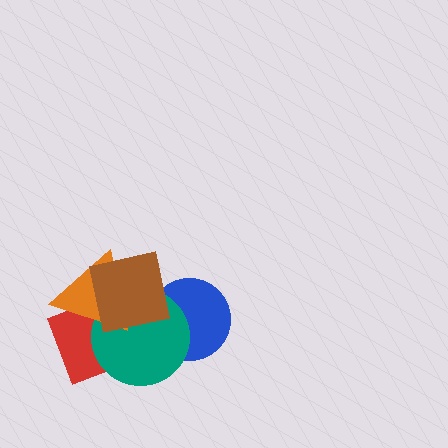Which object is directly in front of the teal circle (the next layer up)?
The orange triangle is directly in front of the teal circle.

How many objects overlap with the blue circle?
2 objects overlap with the blue circle.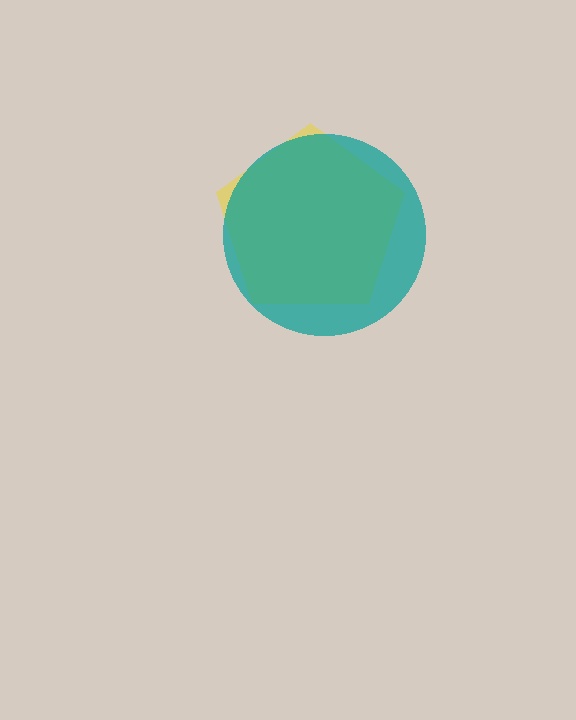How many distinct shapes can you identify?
There are 2 distinct shapes: a yellow pentagon, a teal circle.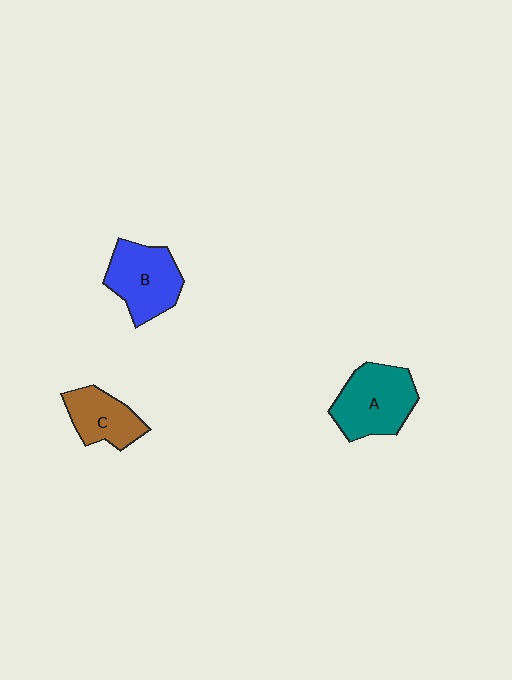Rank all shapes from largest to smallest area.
From largest to smallest: A (teal), B (blue), C (brown).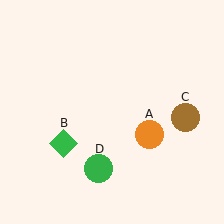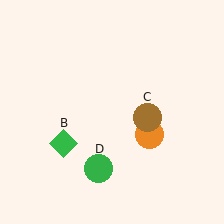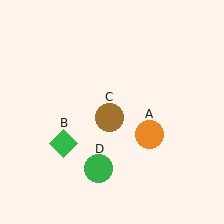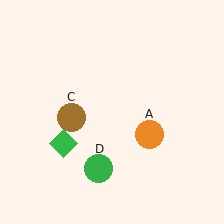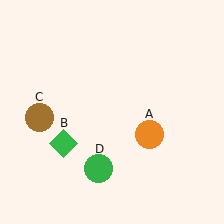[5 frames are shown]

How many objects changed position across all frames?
1 object changed position: brown circle (object C).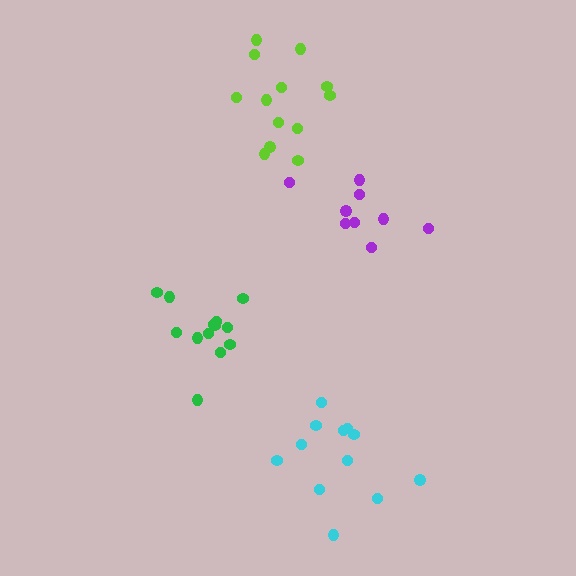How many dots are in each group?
Group 1: 12 dots, Group 2: 14 dots, Group 3: 9 dots, Group 4: 13 dots (48 total).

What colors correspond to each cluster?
The clusters are colored: cyan, green, purple, lime.